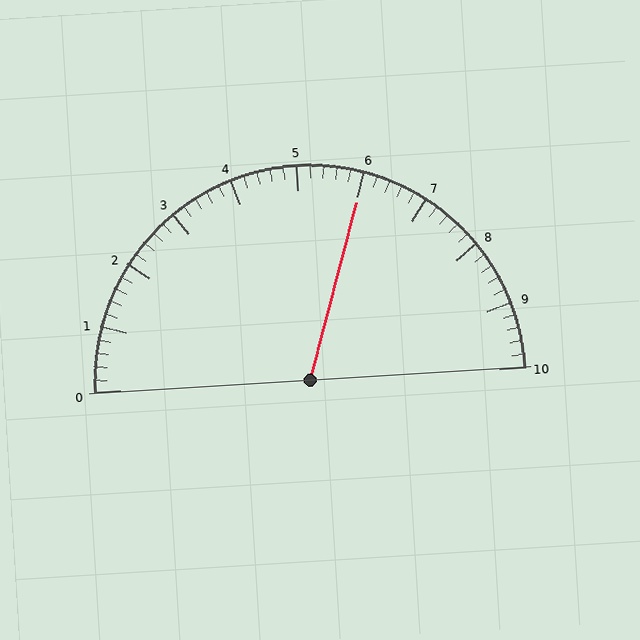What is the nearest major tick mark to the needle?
The nearest major tick mark is 6.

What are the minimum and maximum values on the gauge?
The gauge ranges from 0 to 10.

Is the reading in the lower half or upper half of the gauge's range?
The reading is in the upper half of the range (0 to 10).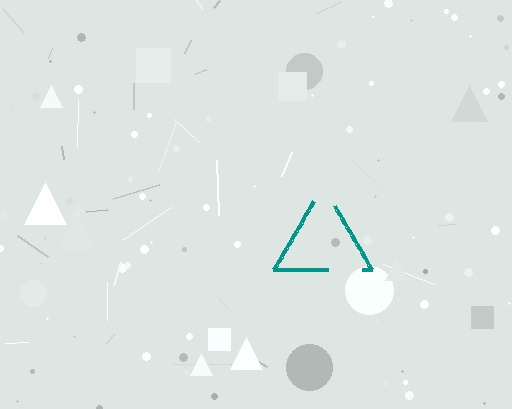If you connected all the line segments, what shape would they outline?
They would outline a triangle.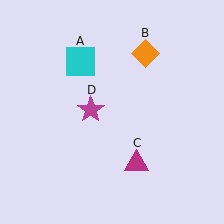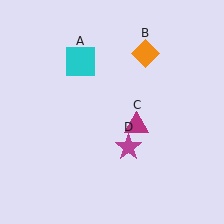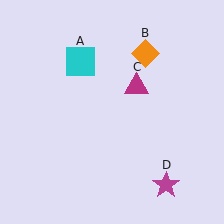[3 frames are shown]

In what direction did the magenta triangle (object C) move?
The magenta triangle (object C) moved up.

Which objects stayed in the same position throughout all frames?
Cyan square (object A) and orange diamond (object B) remained stationary.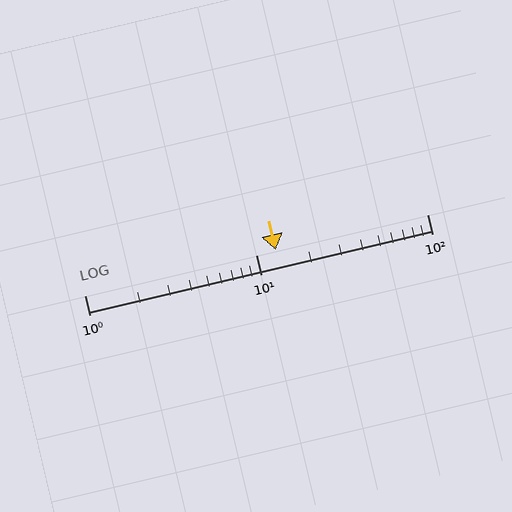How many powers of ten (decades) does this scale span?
The scale spans 2 decades, from 1 to 100.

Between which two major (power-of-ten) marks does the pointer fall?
The pointer is between 10 and 100.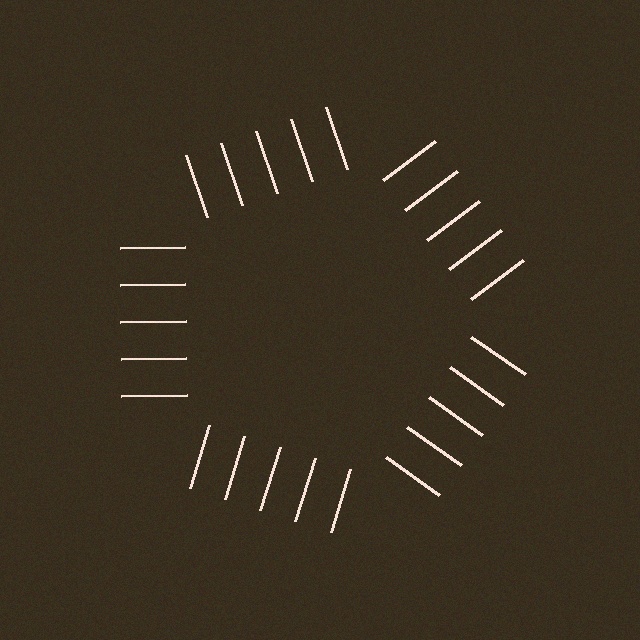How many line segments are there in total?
25 — 5 along each of the 5 edges.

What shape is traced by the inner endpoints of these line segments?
An illusory pentagon — the line segments terminate on its edges but no continuous stroke is drawn.